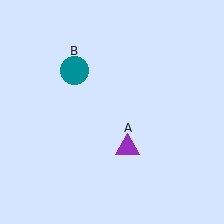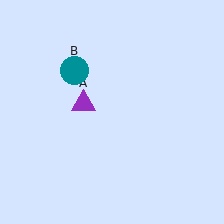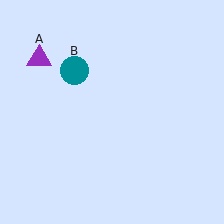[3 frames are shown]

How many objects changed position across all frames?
1 object changed position: purple triangle (object A).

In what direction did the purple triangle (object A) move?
The purple triangle (object A) moved up and to the left.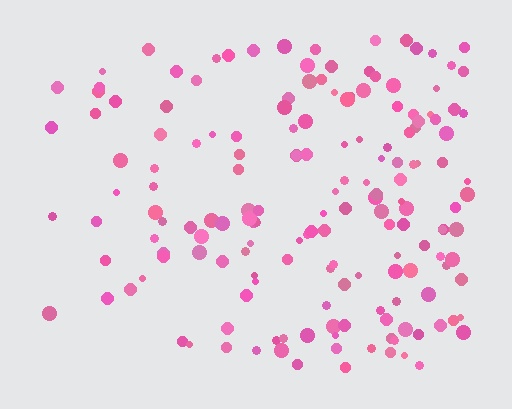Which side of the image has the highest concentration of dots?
The right.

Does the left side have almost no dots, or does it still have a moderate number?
Still a moderate number, just noticeably fewer than the right.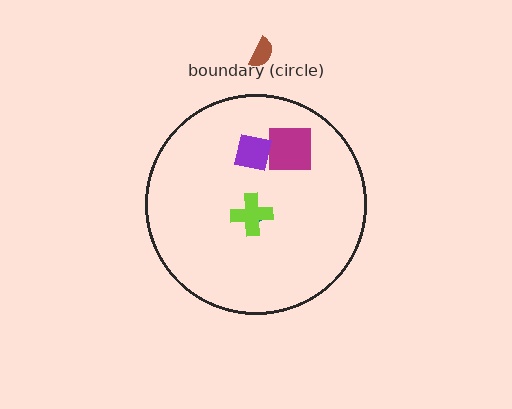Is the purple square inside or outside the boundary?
Inside.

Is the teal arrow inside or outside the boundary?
Inside.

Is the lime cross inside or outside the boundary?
Inside.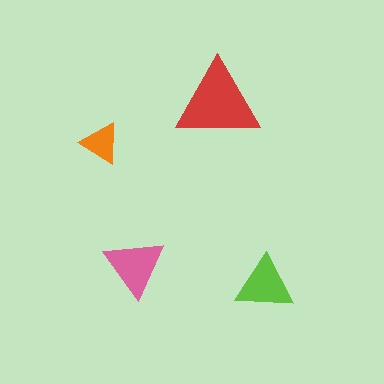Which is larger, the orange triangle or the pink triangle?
The pink one.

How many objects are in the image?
There are 4 objects in the image.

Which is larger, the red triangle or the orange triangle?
The red one.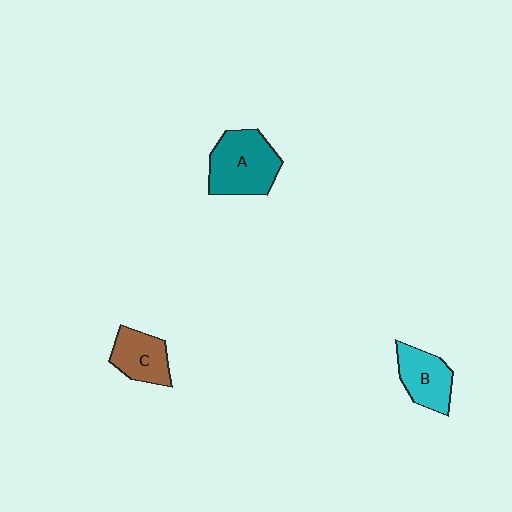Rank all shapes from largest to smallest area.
From largest to smallest: A (teal), B (cyan), C (brown).